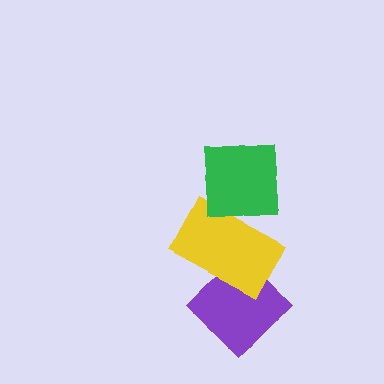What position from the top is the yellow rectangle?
The yellow rectangle is 2nd from the top.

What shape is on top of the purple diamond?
The yellow rectangle is on top of the purple diamond.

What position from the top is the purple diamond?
The purple diamond is 3rd from the top.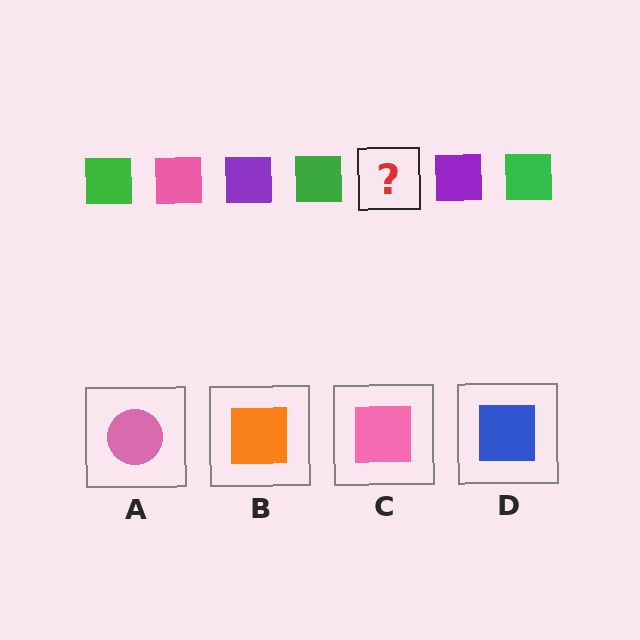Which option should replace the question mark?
Option C.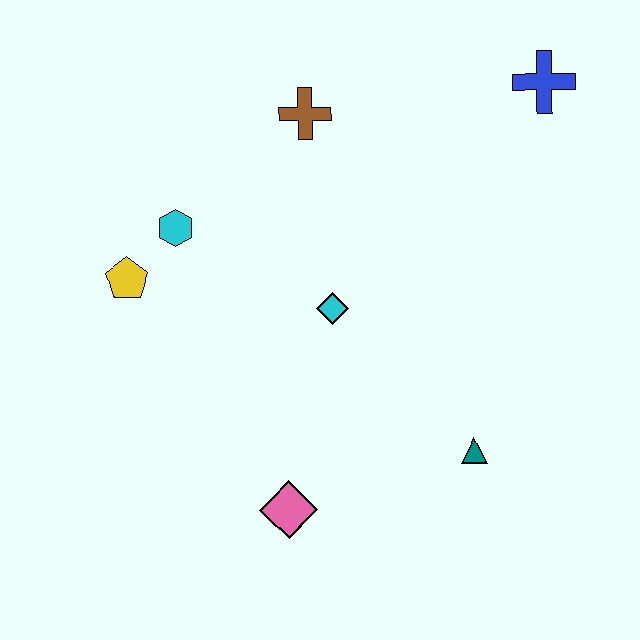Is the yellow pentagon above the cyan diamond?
Yes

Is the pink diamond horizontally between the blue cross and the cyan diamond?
No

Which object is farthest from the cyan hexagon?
The blue cross is farthest from the cyan hexagon.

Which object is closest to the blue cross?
The brown cross is closest to the blue cross.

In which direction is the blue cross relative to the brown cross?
The blue cross is to the right of the brown cross.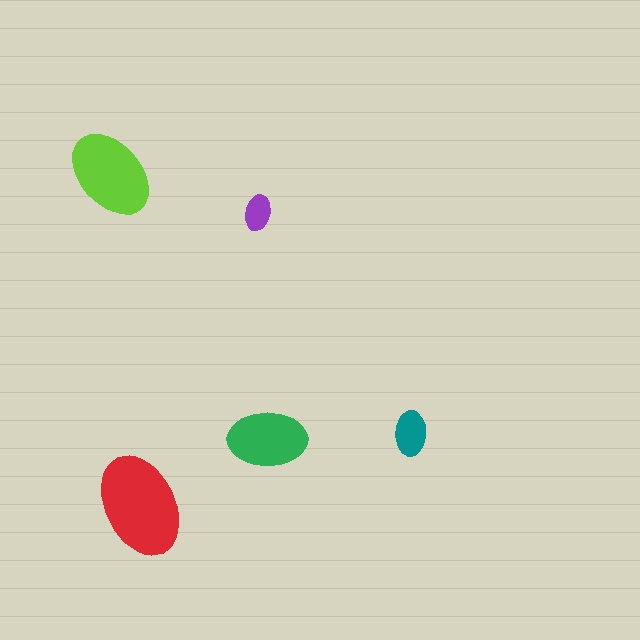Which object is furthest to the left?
The lime ellipse is leftmost.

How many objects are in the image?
There are 5 objects in the image.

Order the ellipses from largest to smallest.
the red one, the lime one, the green one, the teal one, the purple one.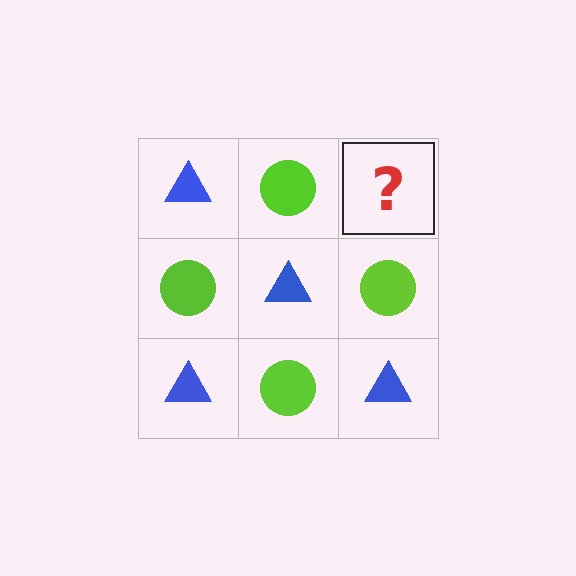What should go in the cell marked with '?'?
The missing cell should contain a blue triangle.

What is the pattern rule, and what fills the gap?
The rule is that it alternates blue triangle and lime circle in a checkerboard pattern. The gap should be filled with a blue triangle.